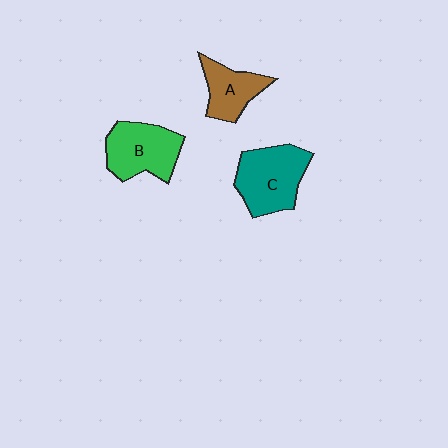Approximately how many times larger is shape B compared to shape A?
Approximately 1.4 times.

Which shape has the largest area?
Shape C (teal).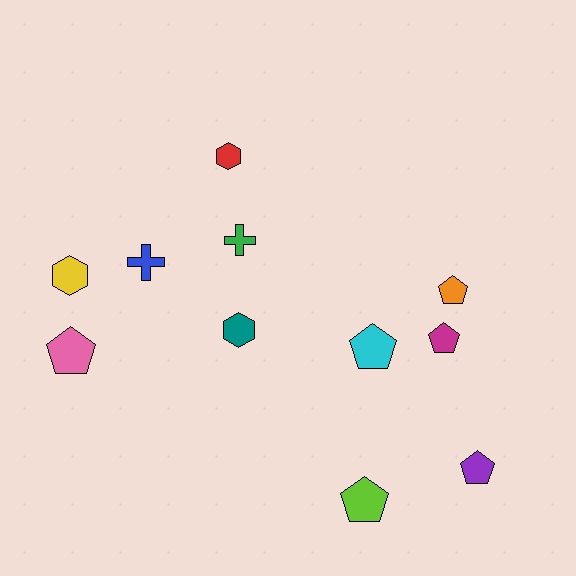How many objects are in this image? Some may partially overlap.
There are 11 objects.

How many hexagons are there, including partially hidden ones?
There are 3 hexagons.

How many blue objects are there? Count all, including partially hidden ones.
There is 1 blue object.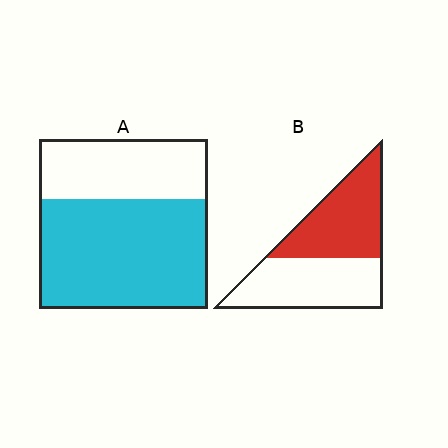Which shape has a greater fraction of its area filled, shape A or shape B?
Shape A.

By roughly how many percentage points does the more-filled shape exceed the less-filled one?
By roughly 15 percentage points (A over B).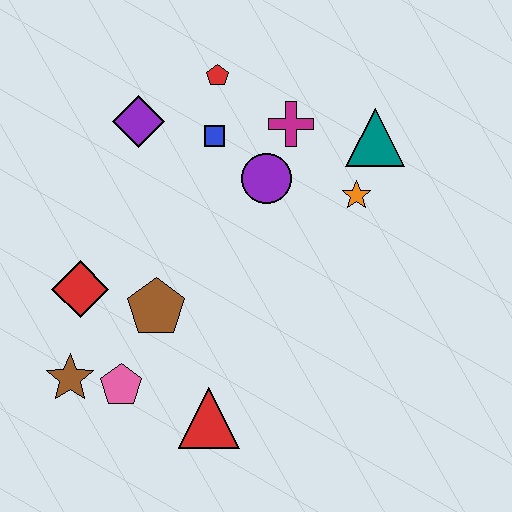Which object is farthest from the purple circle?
The brown star is farthest from the purple circle.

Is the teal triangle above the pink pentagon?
Yes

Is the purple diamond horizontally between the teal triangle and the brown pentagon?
No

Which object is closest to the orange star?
The teal triangle is closest to the orange star.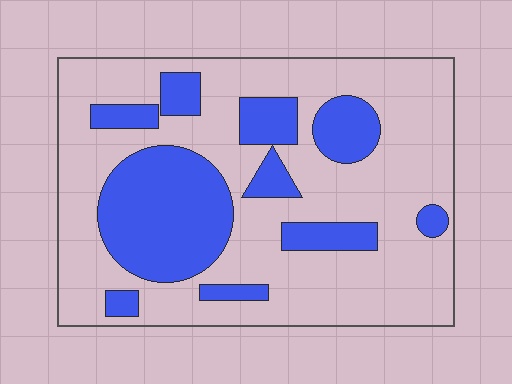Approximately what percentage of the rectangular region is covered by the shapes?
Approximately 30%.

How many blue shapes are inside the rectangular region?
10.